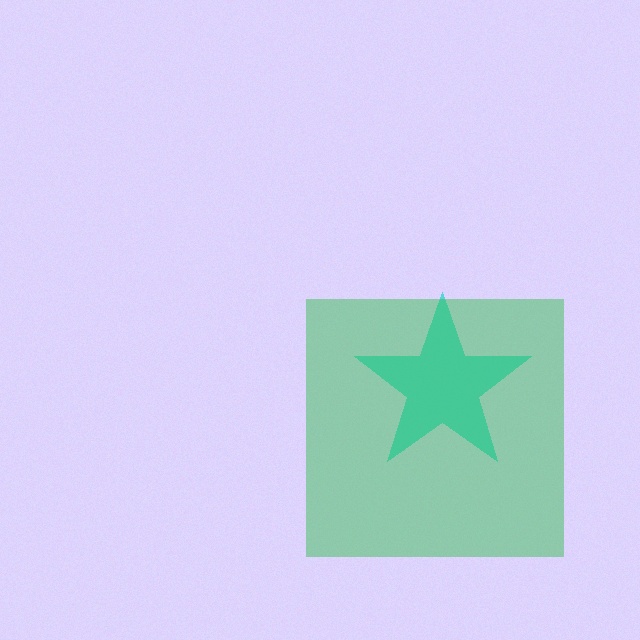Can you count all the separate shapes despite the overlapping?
Yes, there are 2 separate shapes.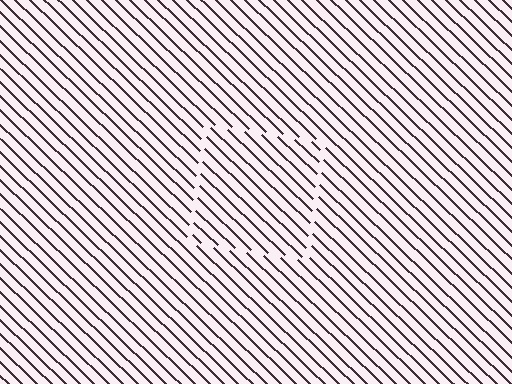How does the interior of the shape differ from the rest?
The interior of the shape contains the same grating, shifted by half a period — the contour is defined by the phase discontinuity where line-ends from the inner and outer gratings abut.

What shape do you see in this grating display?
An illusory square. The interior of the shape contains the same grating, shifted by half a period — the contour is defined by the phase discontinuity where line-ends from the inner and outer gratings abut.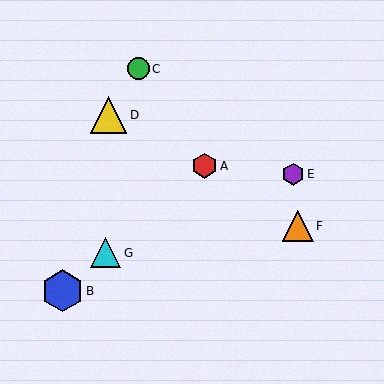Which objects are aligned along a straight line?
Objects A, B, G are aligned along a straight line.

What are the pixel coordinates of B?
Object B is at (62, 291).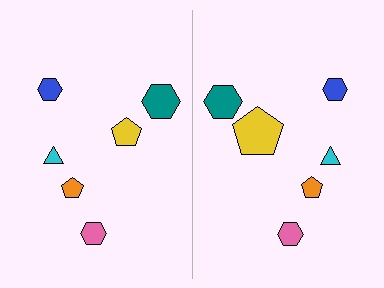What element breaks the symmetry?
The yellow pentagon on the right side has a different size than its mirror counterpart.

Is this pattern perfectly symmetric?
No, the pattern is not perfectly symmetric. The yellow pentagon on the right side has a different size than its mirror counterpart.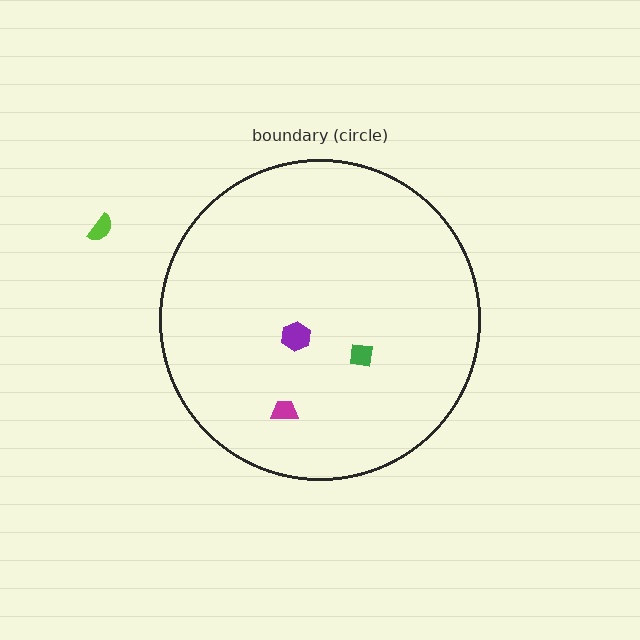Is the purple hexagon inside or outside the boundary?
Inside.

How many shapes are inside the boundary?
3 inside, 1 outside.